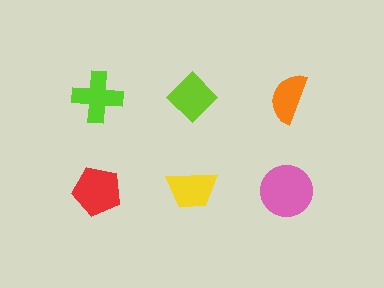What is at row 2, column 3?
A pink circle.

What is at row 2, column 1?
A red pentagon.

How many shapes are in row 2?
3 shapes.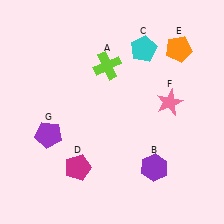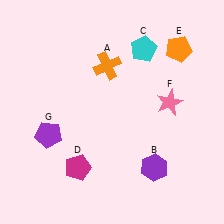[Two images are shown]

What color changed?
The cross (A) changed from lime in Image 1 to orange in Image 2.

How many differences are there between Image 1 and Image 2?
There is 1 difference between the two images.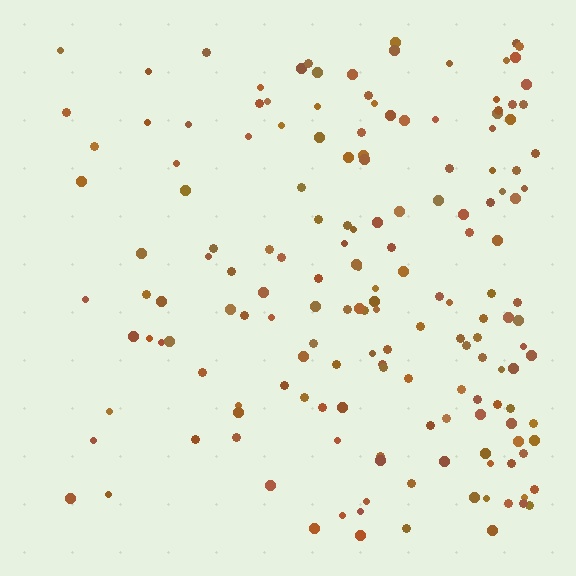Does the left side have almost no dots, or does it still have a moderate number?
Still a moderate number, just noticeably fewer than the right.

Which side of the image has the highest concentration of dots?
The right.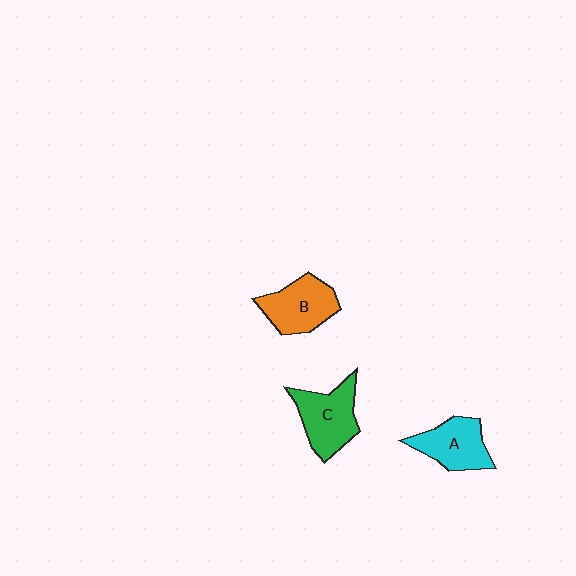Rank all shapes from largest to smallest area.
From largest to smallest: C (green), B (orange), A (cyan).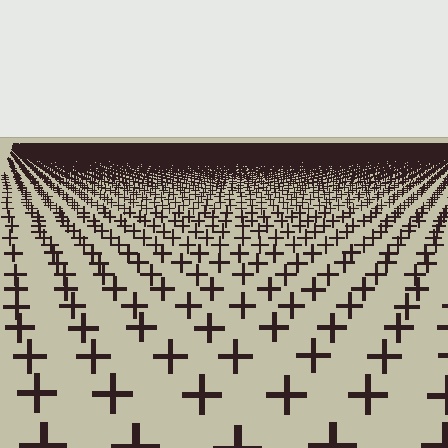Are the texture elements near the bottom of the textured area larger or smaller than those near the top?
Larger. Near the bottom, elements are closer to the viewer and appear at a bigger on-screen size.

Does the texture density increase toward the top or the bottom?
Density increases toward the top.